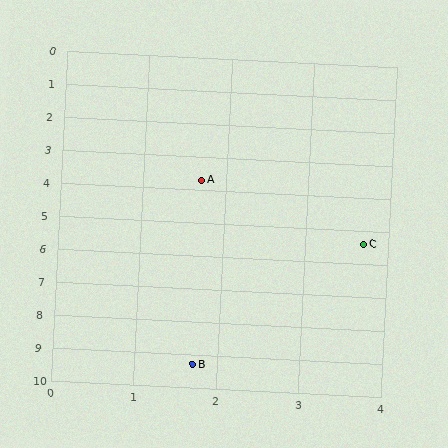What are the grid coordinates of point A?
Point A is at approximately (1.7, 3.7).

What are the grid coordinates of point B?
Point B is at approximately (1.7, 9.3).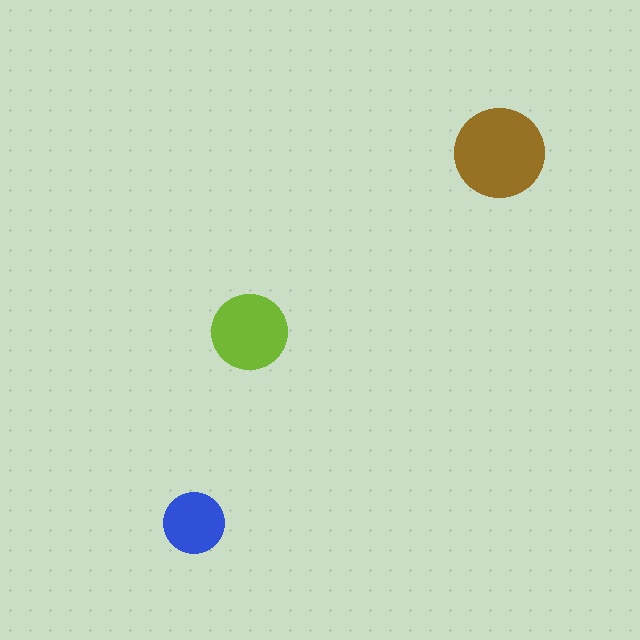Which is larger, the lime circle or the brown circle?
The brown one.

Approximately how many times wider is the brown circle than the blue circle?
About 1.5 times wider.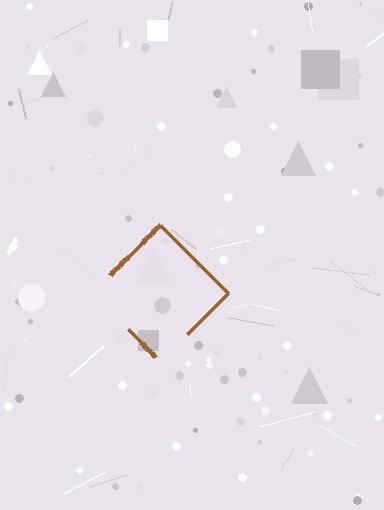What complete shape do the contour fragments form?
The contour fragments form a diamond.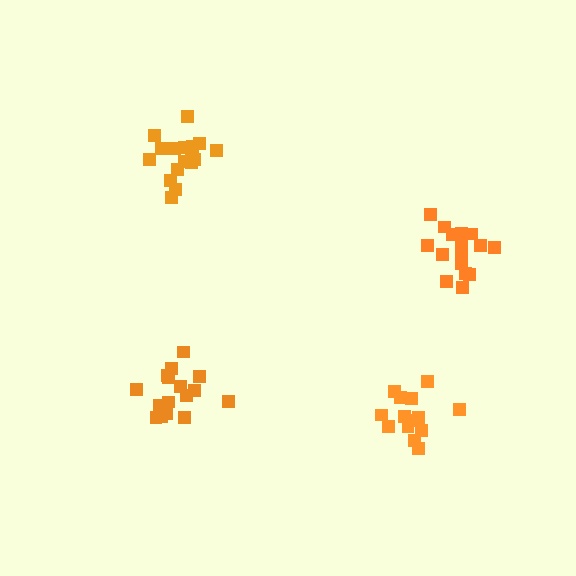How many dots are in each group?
Group 1: 14 dots, Group 2: 16 dots, Group 3: 17 dots, Group 4: 16 dots (63 total).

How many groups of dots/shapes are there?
There are 4 groups.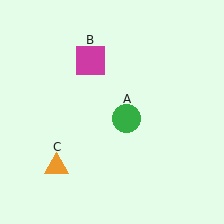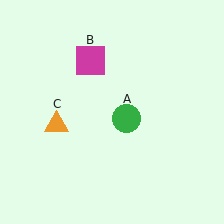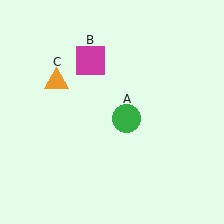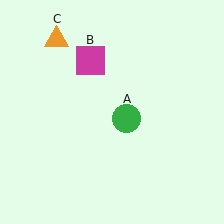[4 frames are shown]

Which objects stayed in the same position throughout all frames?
Green circle (object A) and magenta square (object B) remained stationary.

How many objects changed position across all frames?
1 object changed position: orange triangle (object C).